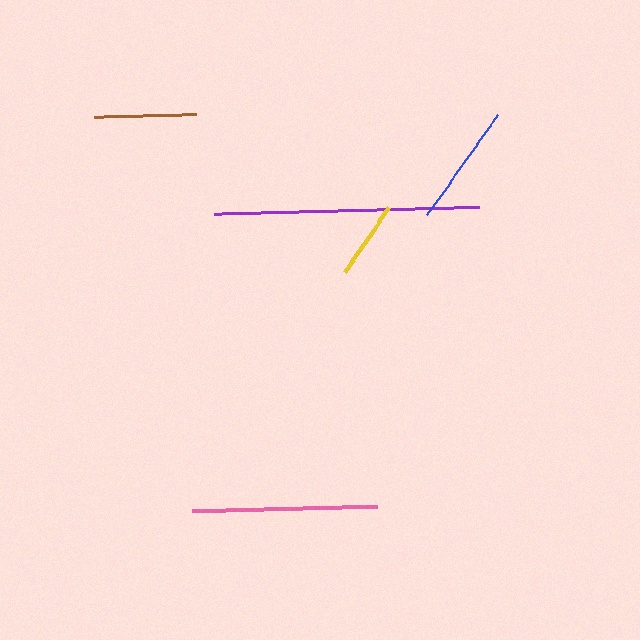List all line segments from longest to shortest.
From longest to shortest: purple, pink, blue, brown, yellow.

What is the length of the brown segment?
The brown segment is approximately 102 pixels long.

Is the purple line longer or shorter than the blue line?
The purple line is longer than the blue line.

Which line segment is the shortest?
The yellow line is the shortest at approximately 79 pixels.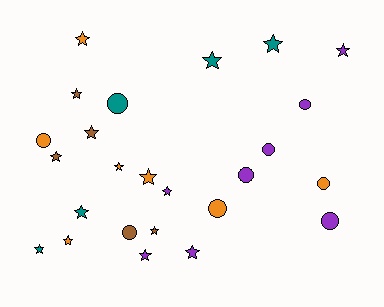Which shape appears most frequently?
Star, with 16 objects.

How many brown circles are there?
There is 1 brown circle.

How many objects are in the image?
There are 25 objects.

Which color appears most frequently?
Purple, with 8 objects.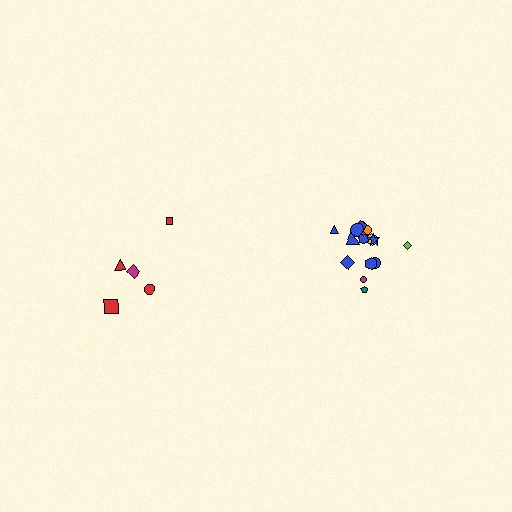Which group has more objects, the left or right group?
The right group.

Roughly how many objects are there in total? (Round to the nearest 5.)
Roughly 20 objects in total.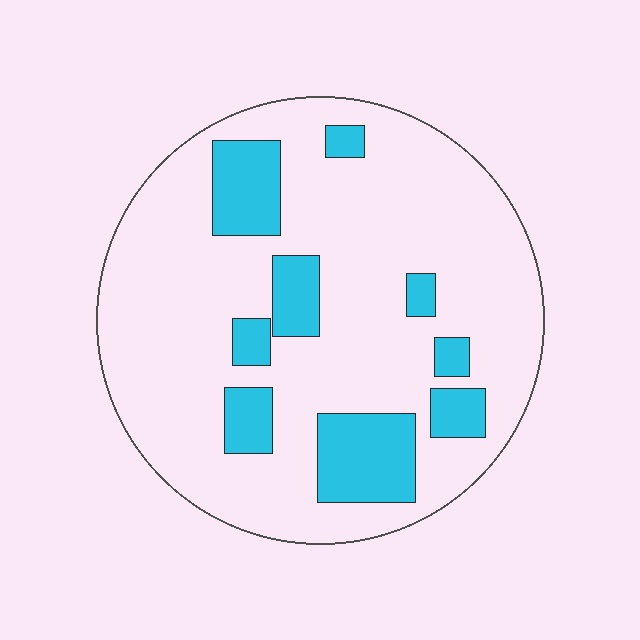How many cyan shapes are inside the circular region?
9.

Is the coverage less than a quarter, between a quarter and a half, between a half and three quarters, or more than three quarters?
Less than a quarter.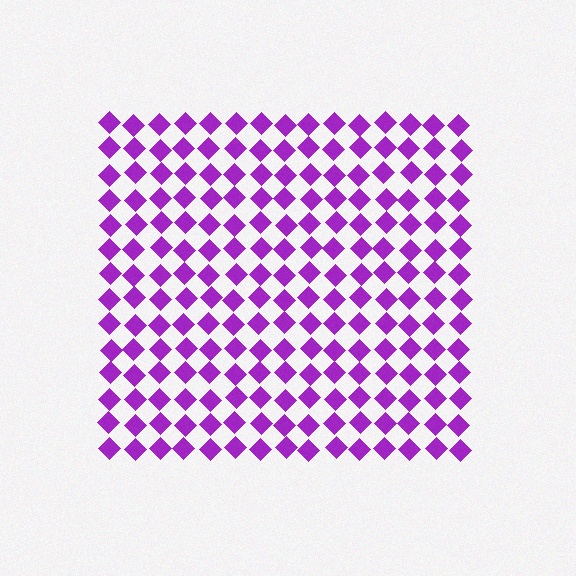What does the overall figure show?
The overall figure shows a square.